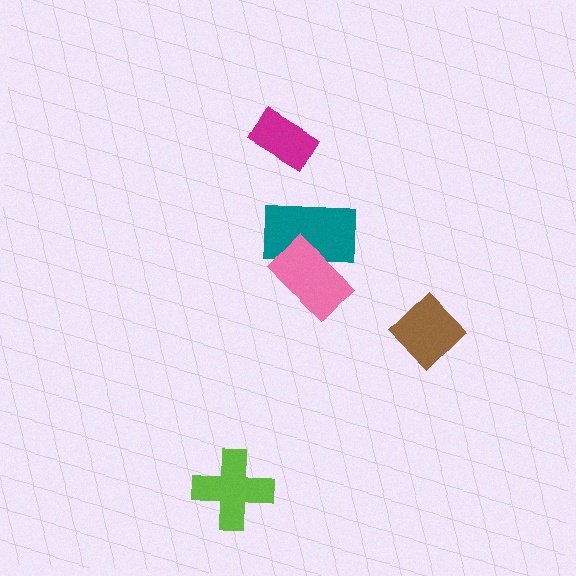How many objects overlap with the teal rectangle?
1 object overlaps with the teal rectangle.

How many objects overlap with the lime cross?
0 objects overlap with the lime cross.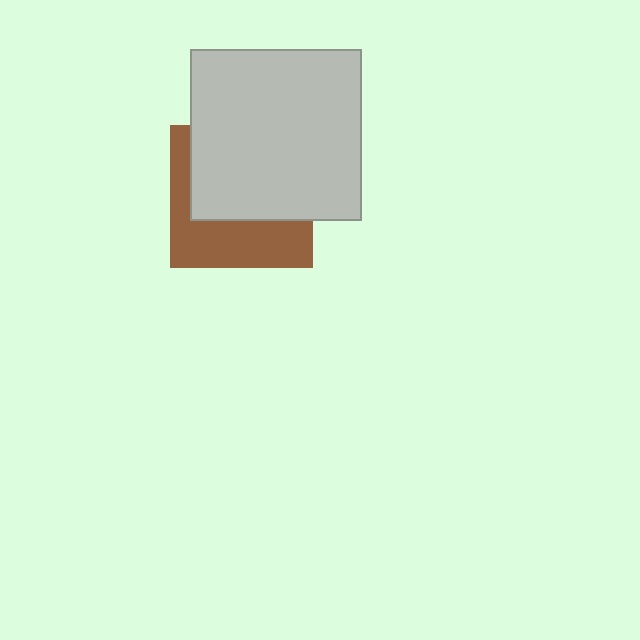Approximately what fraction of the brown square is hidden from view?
Roughly 58% of the brown square is hidden behind the light gray square.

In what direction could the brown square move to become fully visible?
The brown square could move down. That would shift it out from behind the light gray square entirely.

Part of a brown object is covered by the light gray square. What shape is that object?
It is a square.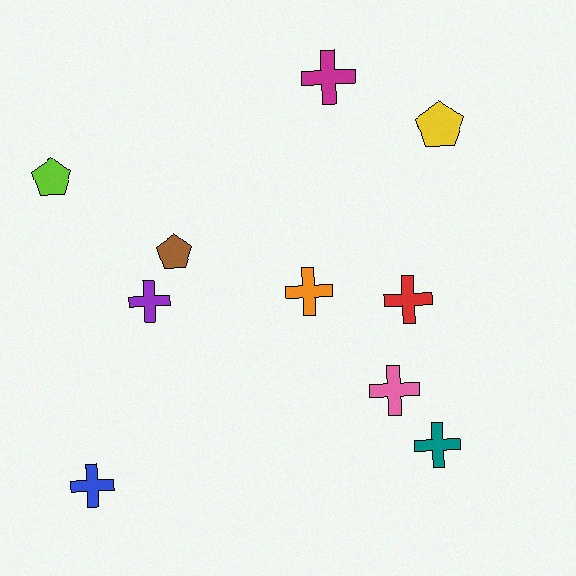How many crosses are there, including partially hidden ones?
There are 7 crosses.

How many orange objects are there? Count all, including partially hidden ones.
There is 1 orange object.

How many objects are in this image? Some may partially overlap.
There are 10 objects.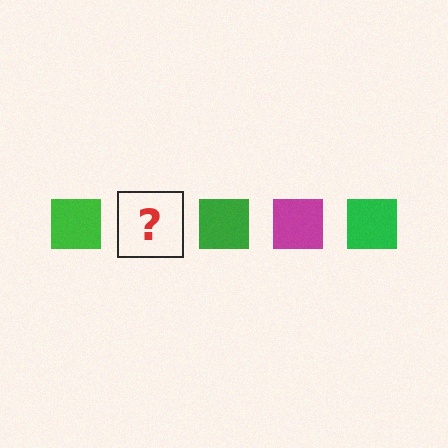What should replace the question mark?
The question mark should be replaced with a magenta square.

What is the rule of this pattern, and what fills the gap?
The rule is that the pattern cycles through green, magenta squares. The gap should be filled with a magenta square.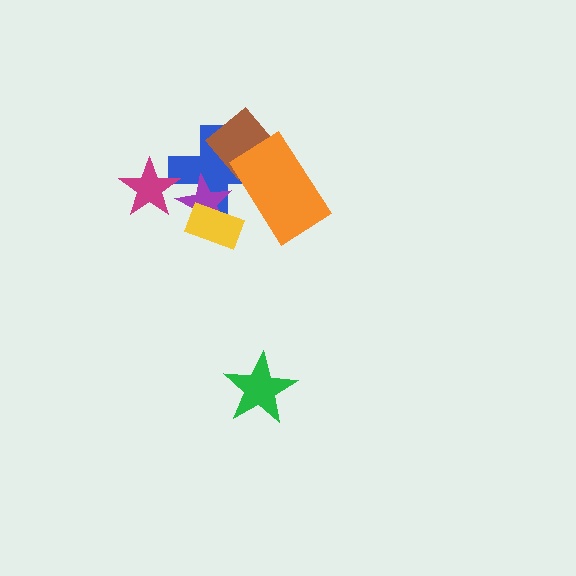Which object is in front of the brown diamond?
The orange rectangle is in front of the brown diamond.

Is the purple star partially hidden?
Yes, it is partially covered by another shape.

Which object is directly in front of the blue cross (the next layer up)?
The purple star is directly in front of the blue cross.